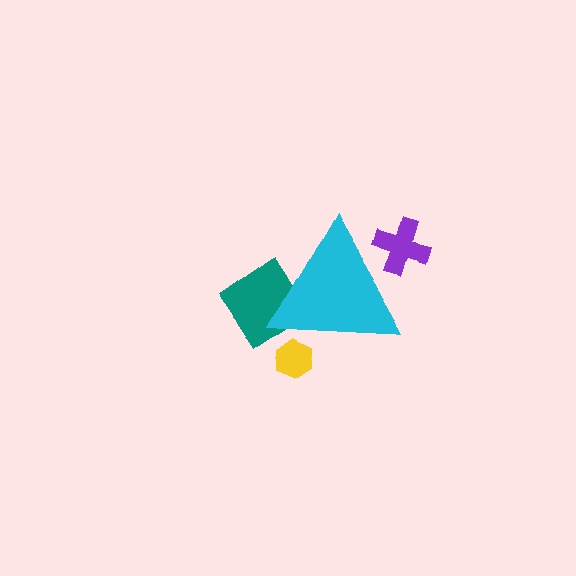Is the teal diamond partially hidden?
Yes, the teal diamond is partially hidden behind the cyan triangle.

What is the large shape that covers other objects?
A cyan triangle.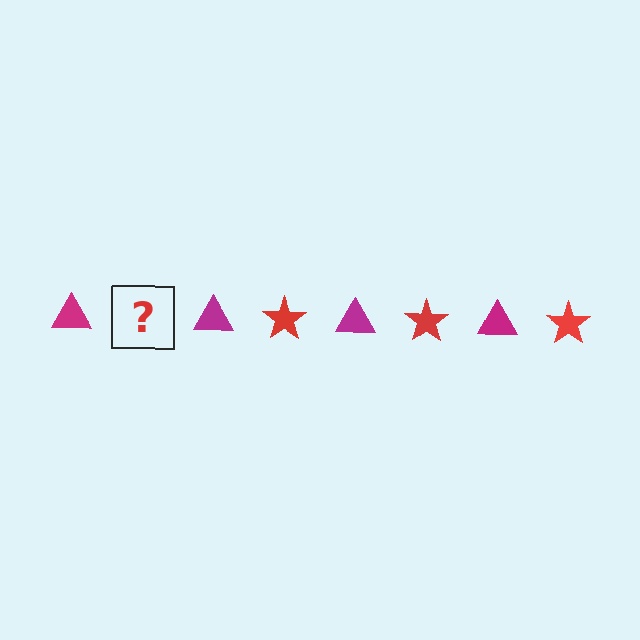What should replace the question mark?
The question mark should be replaced with a red star.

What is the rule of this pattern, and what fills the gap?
The rule is that the pattern alternates between magenta triangle and red star. The gap should be filled with a red star.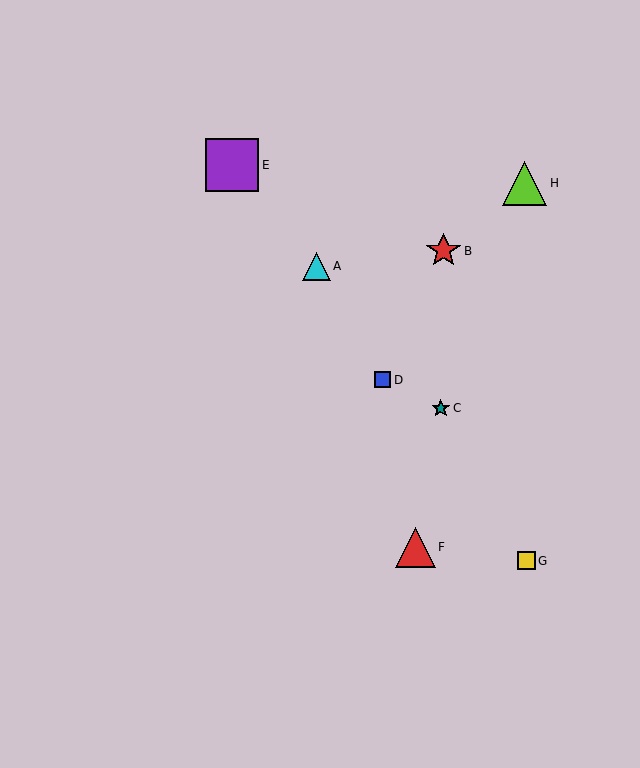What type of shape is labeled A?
Shape A is a cyan triangle.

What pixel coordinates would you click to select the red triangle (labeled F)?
Click at (416, 547) to select the red triangle F.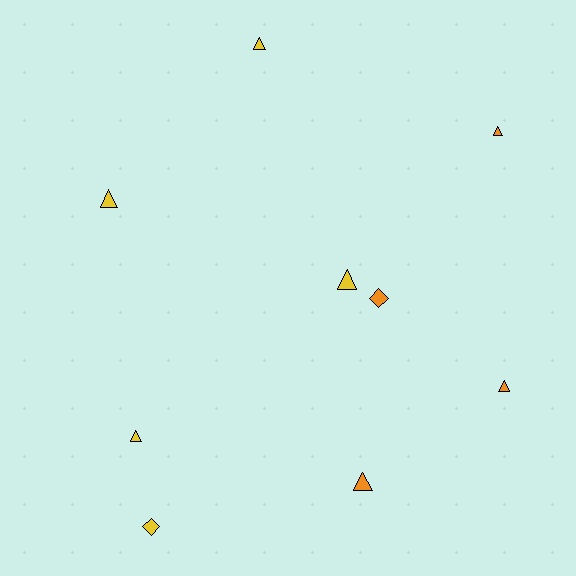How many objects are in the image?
There are 9 objects.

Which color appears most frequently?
Yellow, with 5 objects.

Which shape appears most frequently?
Triangle, with 7 objects.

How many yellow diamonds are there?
There is 1 yellow diamond.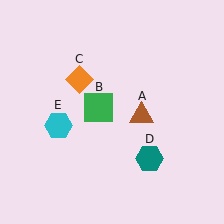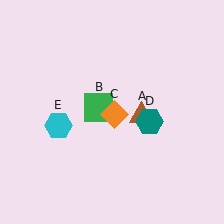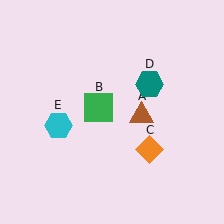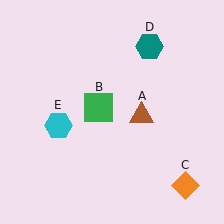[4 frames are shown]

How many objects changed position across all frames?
2 objects changed position: orange diamond (object C), teal hexagon (object D).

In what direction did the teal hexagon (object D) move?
The teal hexagon (object D) moved up.